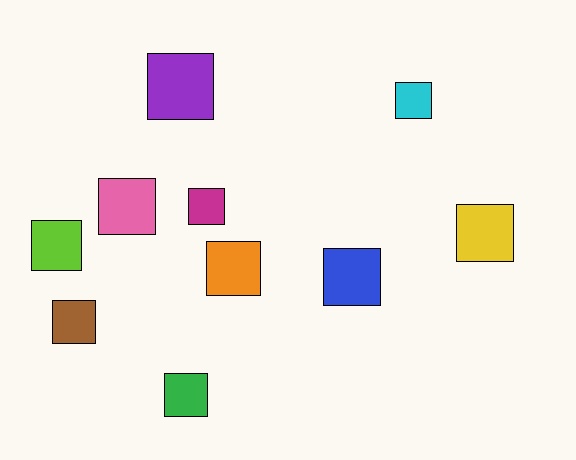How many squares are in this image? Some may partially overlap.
There are 10 squares.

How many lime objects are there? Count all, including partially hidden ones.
There is 1 lime object.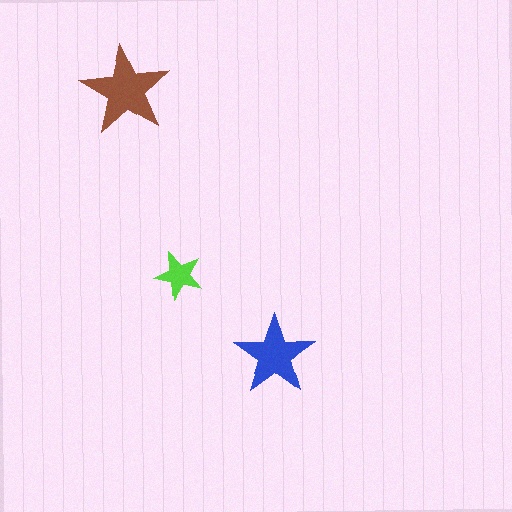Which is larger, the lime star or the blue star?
The blue one.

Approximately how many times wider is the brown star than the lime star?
About 2 times wider.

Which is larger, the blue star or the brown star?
The brown one.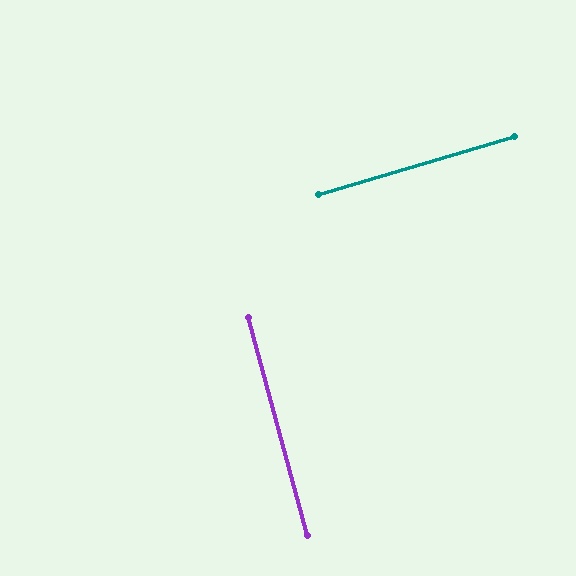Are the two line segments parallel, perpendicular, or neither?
Perpendicular — they meet at approximately 88°.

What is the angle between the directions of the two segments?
Approximately 88 degrees.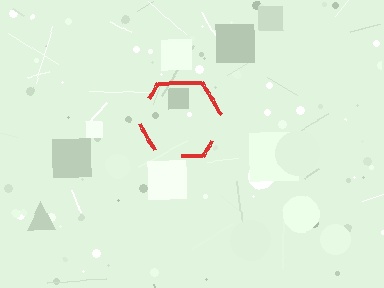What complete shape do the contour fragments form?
The contour fragments form a hexagon.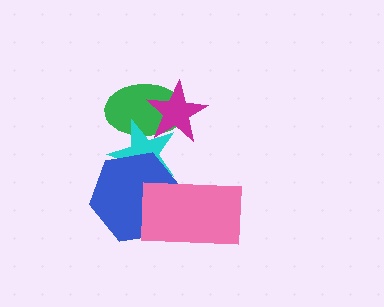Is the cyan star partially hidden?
Yes, it is partially covered by another shape.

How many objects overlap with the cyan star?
4 objects overlap with the cyan star.